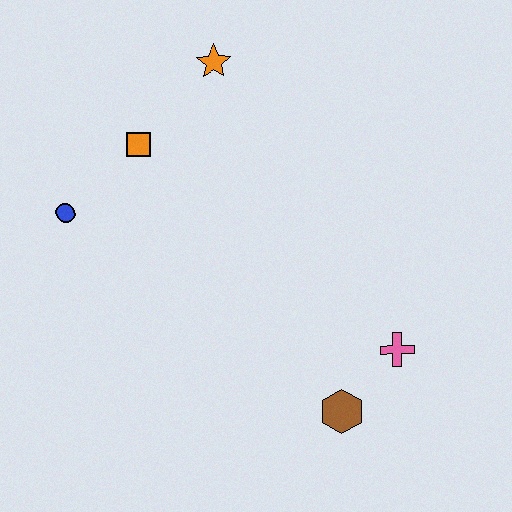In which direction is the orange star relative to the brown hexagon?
The orange star is above the brown hexagon.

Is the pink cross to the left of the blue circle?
No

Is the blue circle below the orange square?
Yes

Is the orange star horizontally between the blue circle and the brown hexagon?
Yes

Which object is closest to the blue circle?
The orange square is closest to the blue circle.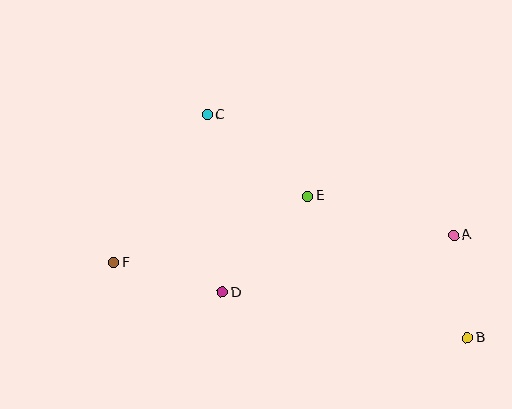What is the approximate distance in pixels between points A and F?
The distance between A and F is approximately 341 pixels.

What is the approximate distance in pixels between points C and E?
The distance between C and E is approximately 129 pixels.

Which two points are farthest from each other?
Points B and F are farthest from each other.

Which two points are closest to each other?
Points A and B are closest to each other.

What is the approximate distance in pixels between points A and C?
The distance between A and C is approximately 274 pixels.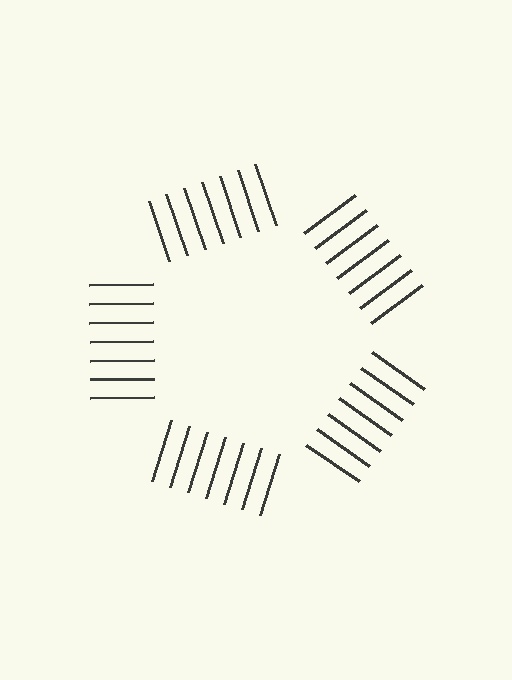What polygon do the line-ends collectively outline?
An illusory pentagon — the line segments terminate on its edges but no continuous stroke is drawn.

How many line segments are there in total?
35 — 7 along each of the 5 edges.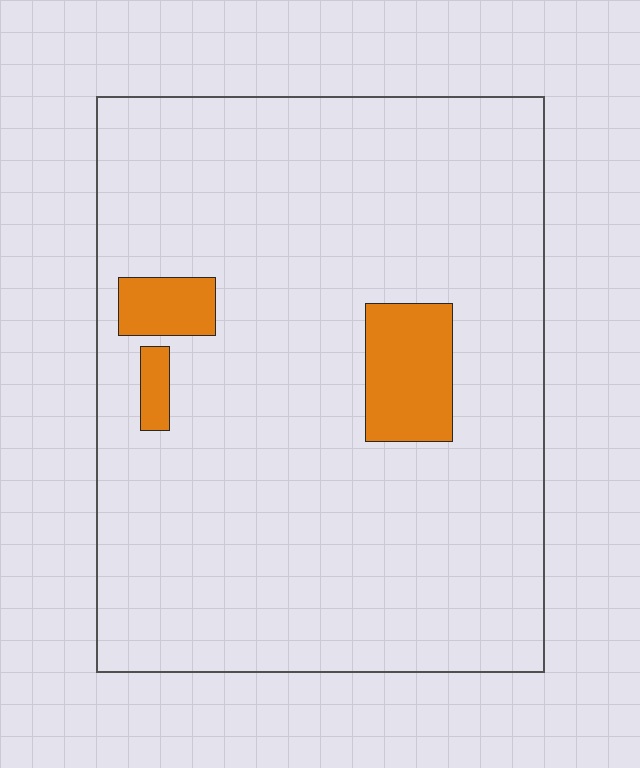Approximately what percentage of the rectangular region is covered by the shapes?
Approximately 10%.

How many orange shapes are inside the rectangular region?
3.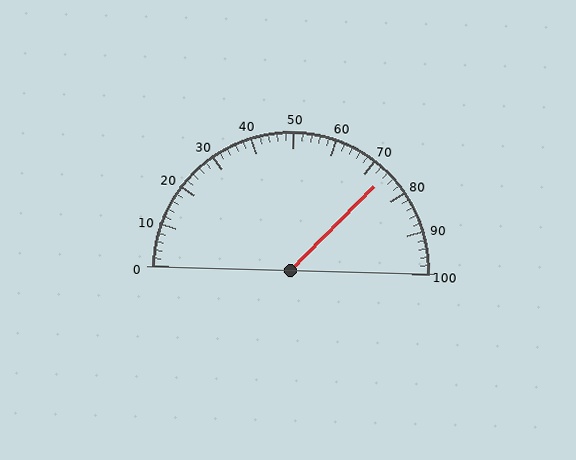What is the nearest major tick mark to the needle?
The nearest major tick mark is 70.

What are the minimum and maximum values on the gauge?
The gauge ranges from 0 to 100.